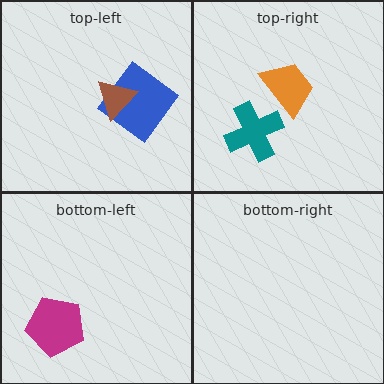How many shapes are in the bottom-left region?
1.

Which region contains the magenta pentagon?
The bottom-left region.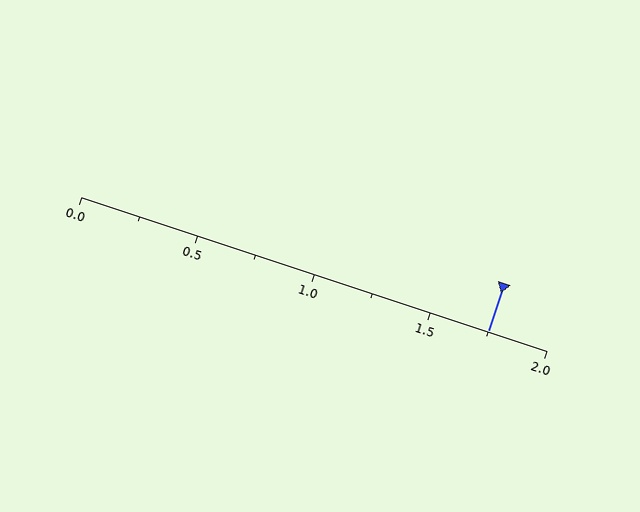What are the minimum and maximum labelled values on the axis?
The axis runs from 0.0 to 2.0.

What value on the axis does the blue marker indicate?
The marker indicates approximately 1.75.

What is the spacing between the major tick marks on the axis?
The major ticks are spaced 0.5 apart.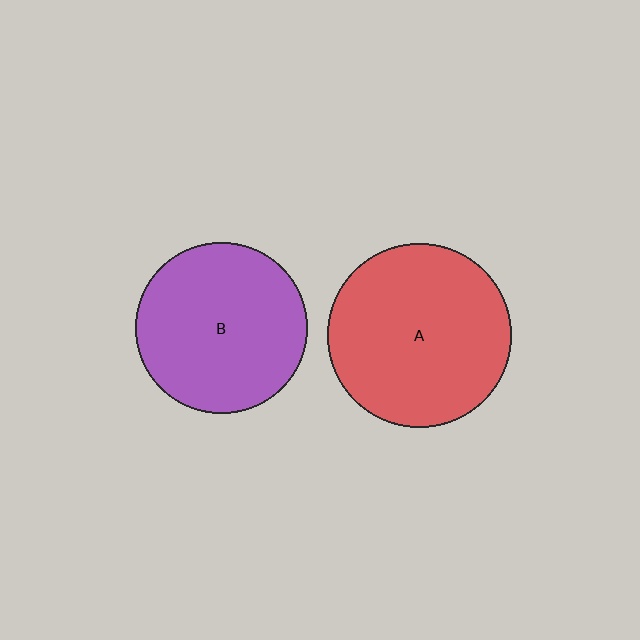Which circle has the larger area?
Circle A (red).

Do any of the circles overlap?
No, none of the circles overlap.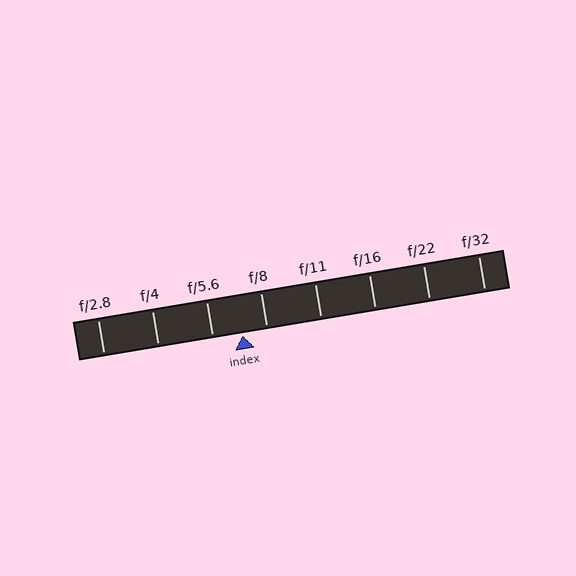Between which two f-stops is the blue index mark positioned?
The index mark is between f/5.6 and f/8.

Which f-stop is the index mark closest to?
The index mark is closest to f/8.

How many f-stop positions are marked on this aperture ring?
There are 8 f-stop positions marked.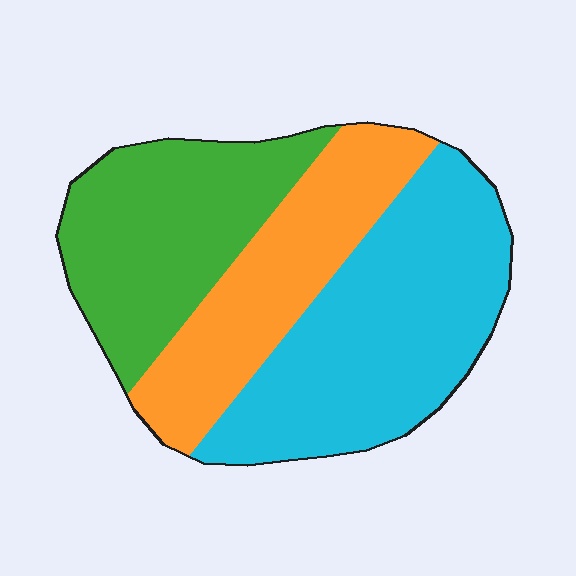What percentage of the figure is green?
Green takes up between a sixth and a third of the figure.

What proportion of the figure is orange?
Orange takes up about one quarter (1/4) of the figure.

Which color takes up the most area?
Cyan, at roughly 40%.